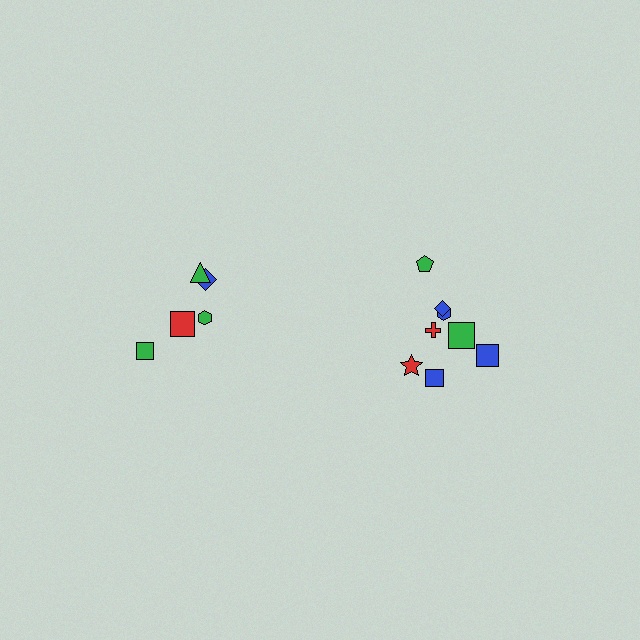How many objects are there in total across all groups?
There are 13 objects.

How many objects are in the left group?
There are 5 objects.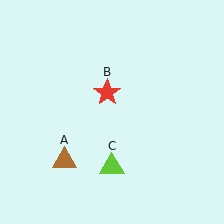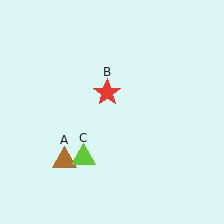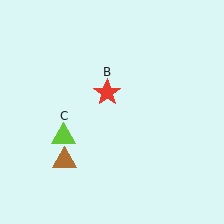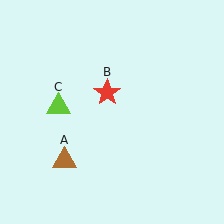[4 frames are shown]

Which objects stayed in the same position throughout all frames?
Brown triangle (object A) and red star (object B) remained stationary.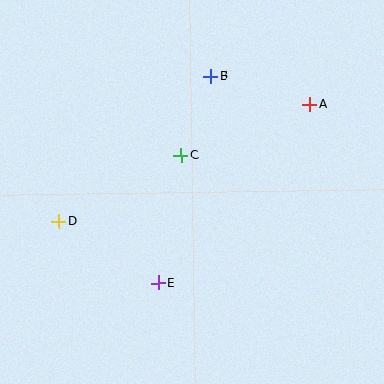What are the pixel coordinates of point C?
Point C is at (181, 155).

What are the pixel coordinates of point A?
Point A is at (309, 105).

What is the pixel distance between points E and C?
The distance between E and C is 130 pixels.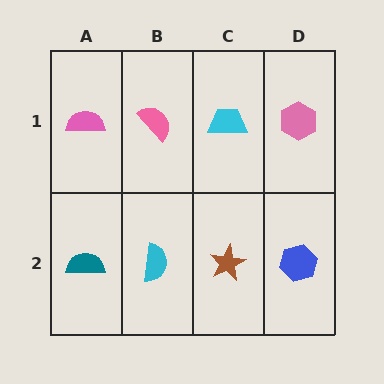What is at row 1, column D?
A pink hexagon.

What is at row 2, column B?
A cyan semicircle.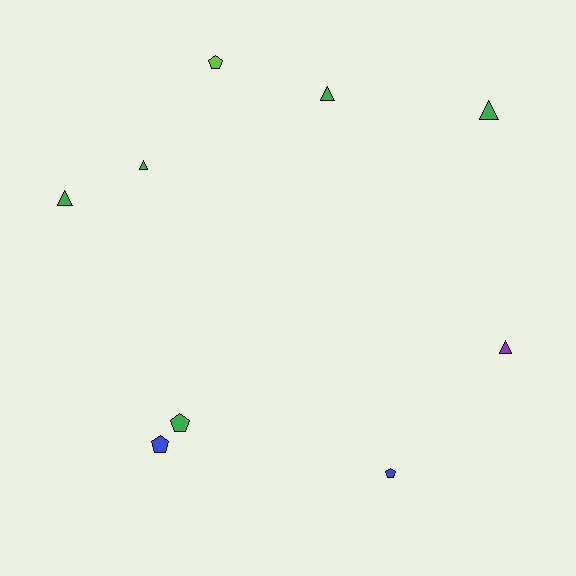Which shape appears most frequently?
Triangle, with 5 objects.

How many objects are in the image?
There are 9 objects.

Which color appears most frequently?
Green, with 5 objects.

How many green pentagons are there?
There is 1 green pentagon.